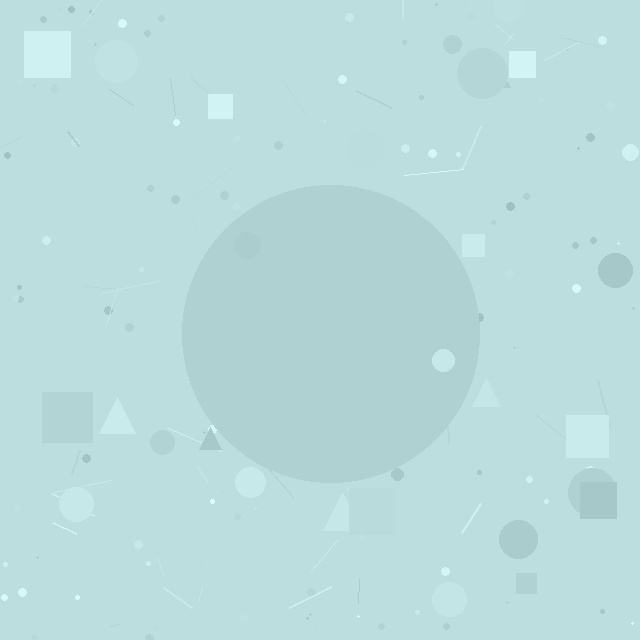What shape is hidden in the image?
A circle is hidden in the image.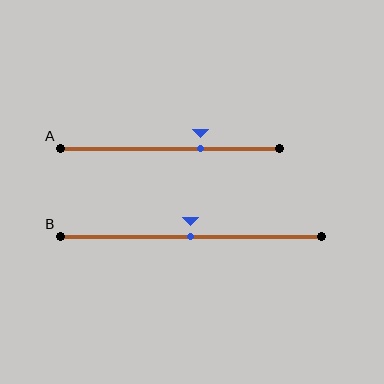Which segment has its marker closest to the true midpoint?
Segment B has its marker closest to the true midpoint.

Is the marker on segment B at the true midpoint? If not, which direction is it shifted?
Yes, the marker on segment B is at the true midpoint.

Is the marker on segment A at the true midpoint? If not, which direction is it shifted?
No, the marker on segment A is shifted to the right by about 14% of the segment length.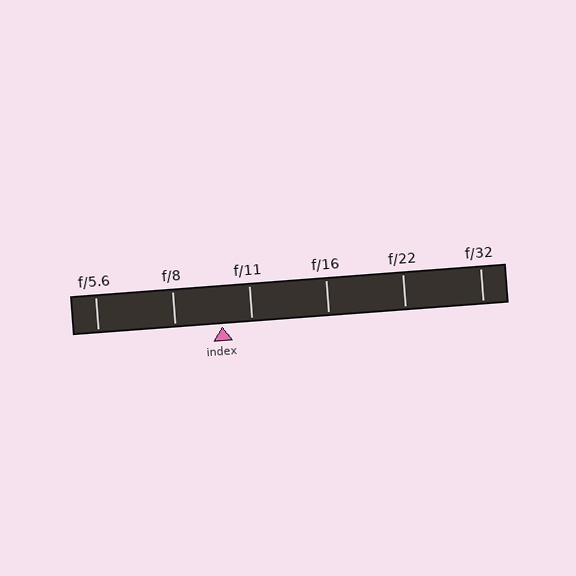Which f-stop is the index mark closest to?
The index mark is closest to f/11.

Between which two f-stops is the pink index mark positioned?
The index mark is between f/8 and f/11.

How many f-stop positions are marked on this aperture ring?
There are 6 f-stop positions marked.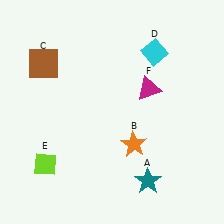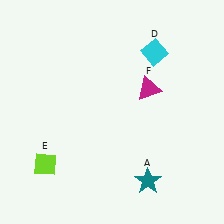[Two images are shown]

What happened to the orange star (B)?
The orange star (B) was removed in Image 2. It was in the bottom-right area of Image 1.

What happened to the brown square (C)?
The brown square (C) was removed in Image 2. It was in the top-left area of Image 1.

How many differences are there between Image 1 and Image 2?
There are 2 differences between the two images.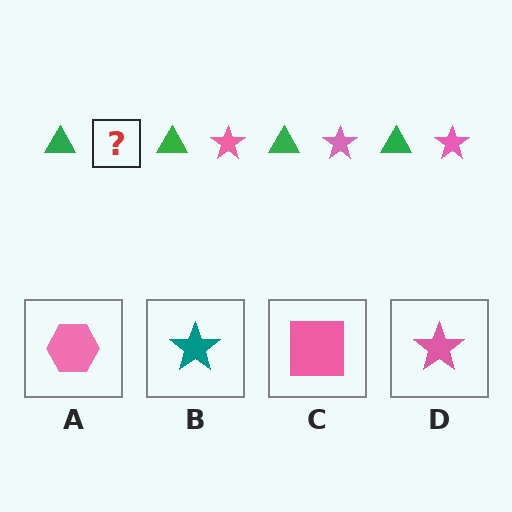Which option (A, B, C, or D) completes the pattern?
D.